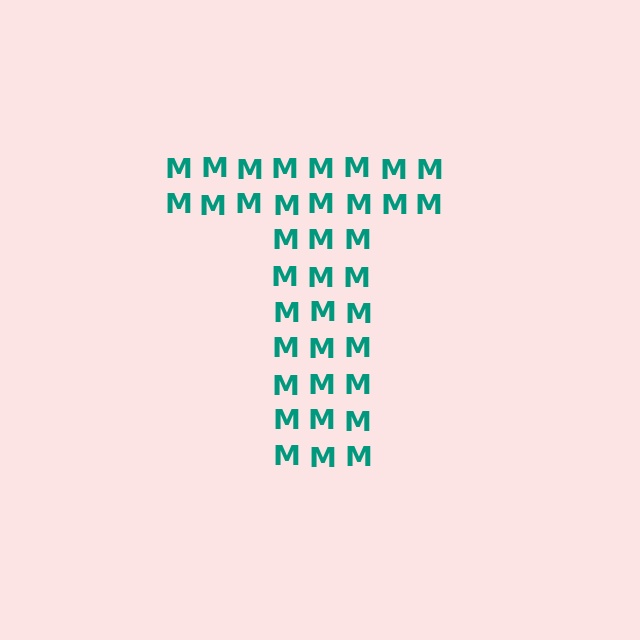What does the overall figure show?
The overall figure shows the letter T.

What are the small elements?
The small elements are letter M's.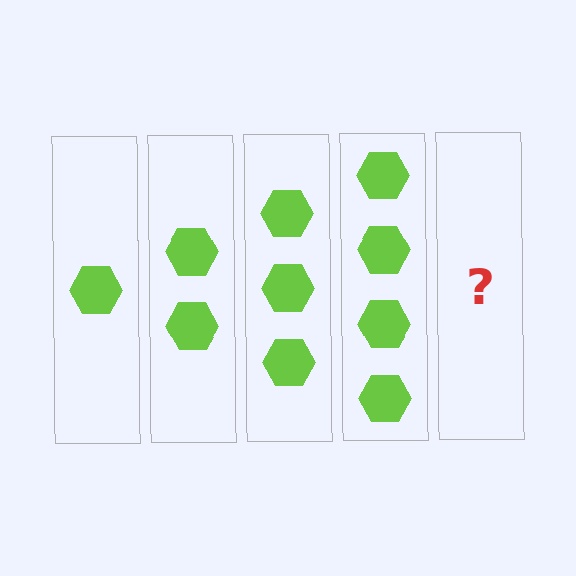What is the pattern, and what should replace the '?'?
The pattern is that each step adds one more hexagon. The '?' should be 5 hexagons.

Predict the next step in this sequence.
The next step is 5 hexagons.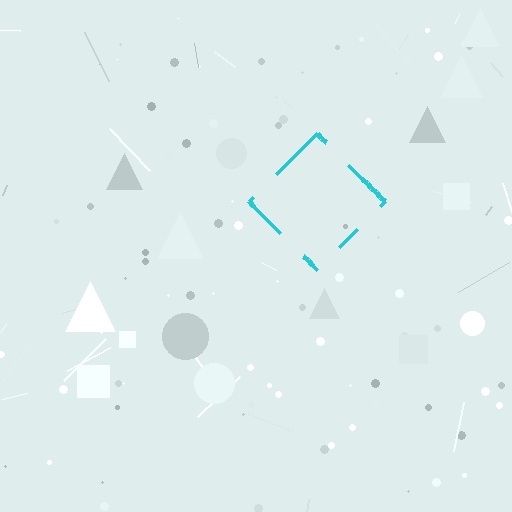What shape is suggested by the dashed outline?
The dashed outline suggests a diamond.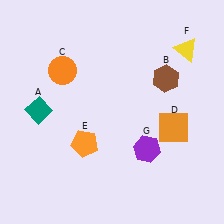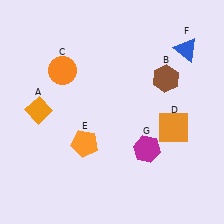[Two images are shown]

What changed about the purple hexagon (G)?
In Image 1, G is purple. In Image 2, it changed to magenta.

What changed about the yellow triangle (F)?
In Image 1, F is yellow. In Image 2, it changed to blue.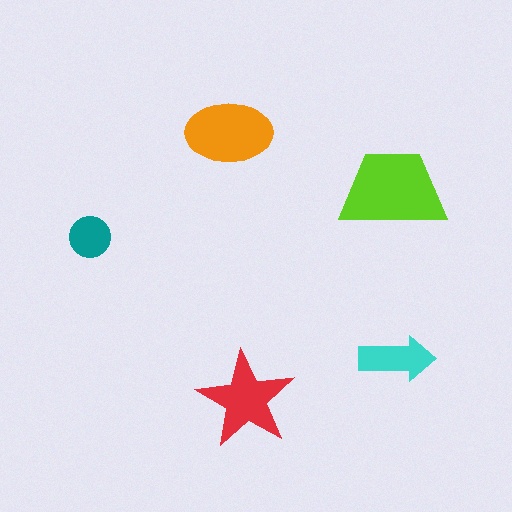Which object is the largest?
The lime trapezoid.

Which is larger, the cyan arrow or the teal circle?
The cyan arrow.